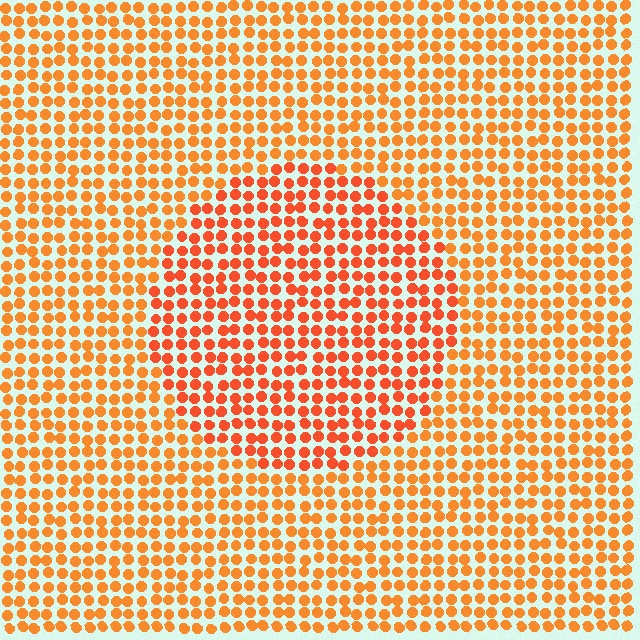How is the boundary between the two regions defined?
The boundary is defined purely by a slight shift in hue (about 18 degrees). Spacing, size, and orientation are identical on both sides.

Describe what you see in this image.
The image is filled with small orange elements in a uniform arrangement. A circle-shaped region is visible where the elements are tinted to a slightly different hue, forming a subtle color boundary.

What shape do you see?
I see a circle.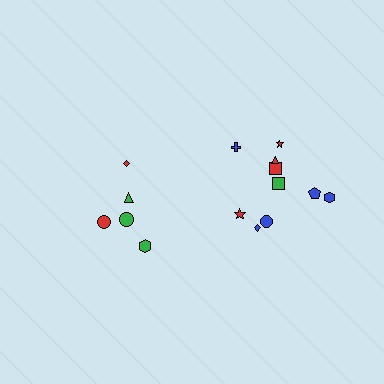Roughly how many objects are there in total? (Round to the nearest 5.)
Roughly 15 objects in total.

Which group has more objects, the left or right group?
The right group.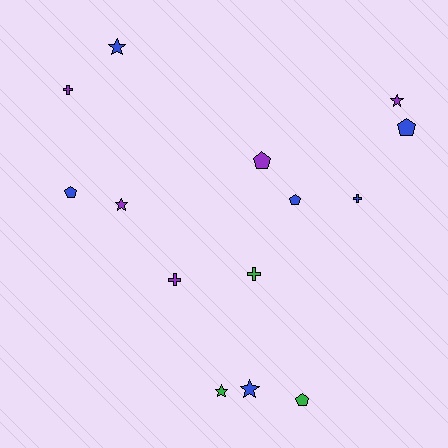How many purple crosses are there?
There are 2 purple crosses.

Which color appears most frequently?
Blue, with 6 objects.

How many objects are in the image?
There are 14 objects.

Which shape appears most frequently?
Pentagon, with 5 objects.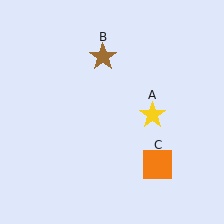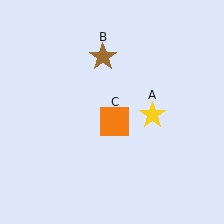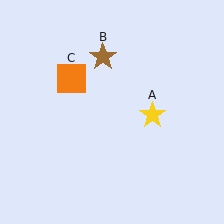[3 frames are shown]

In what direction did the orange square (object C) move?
The orange square (object C) moved up and to the left.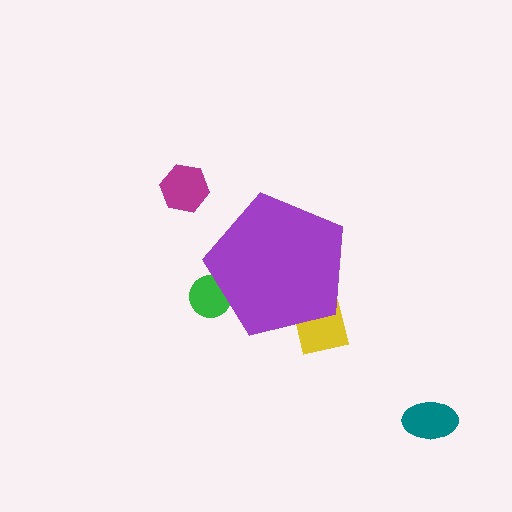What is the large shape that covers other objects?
A purple pentagon.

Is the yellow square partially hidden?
Yes, the yellow square is partially hidden behind the purple pentagon.